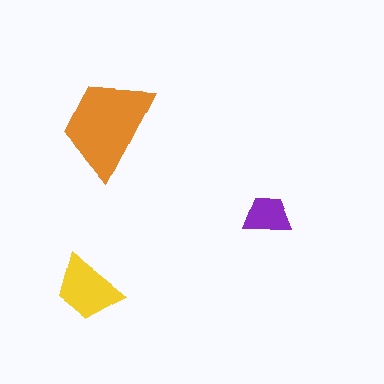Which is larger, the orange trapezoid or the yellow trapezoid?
The orange one.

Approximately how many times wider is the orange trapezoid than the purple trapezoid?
About 2 times wider.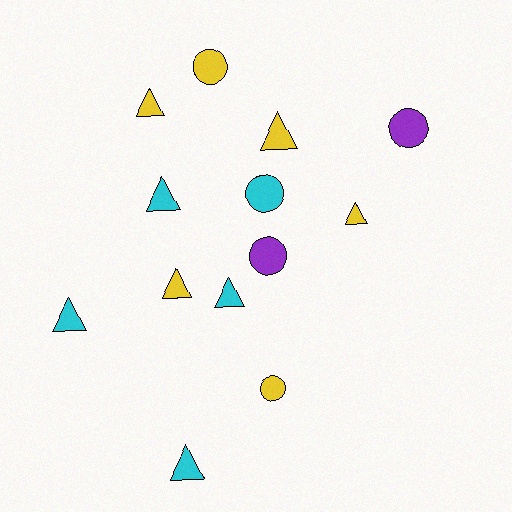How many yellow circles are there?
There are 2 yellow circles.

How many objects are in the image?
There are 13 objects.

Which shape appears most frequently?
Triangle, with 8 objects.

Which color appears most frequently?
Yellow, with 6 objects.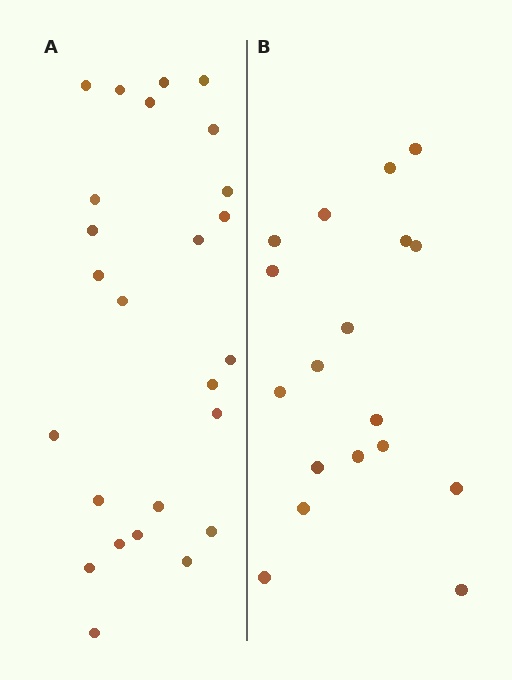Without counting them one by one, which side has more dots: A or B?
Region A (the left region) has more dots.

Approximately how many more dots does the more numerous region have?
Region A has roughly 8 or so more dots than region B.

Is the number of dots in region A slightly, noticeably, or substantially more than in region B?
Region A has noticeably more, but not dramatically so. The ratio is roughly 1.4 to 1.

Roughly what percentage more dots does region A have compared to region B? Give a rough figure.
About 40% more.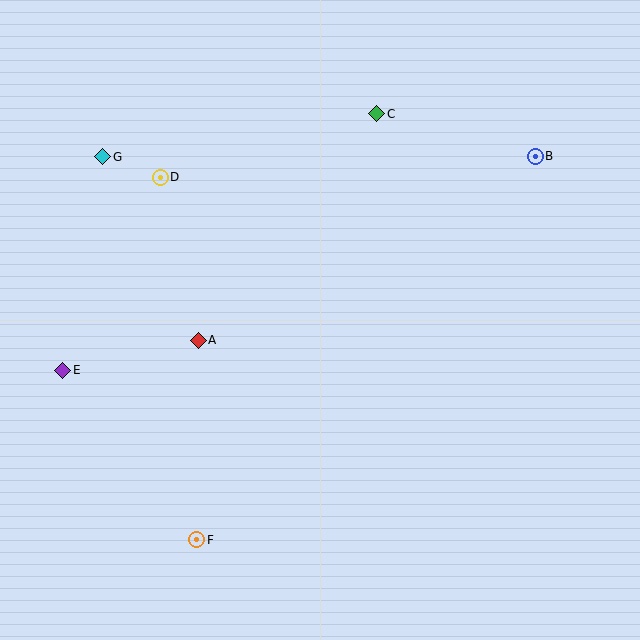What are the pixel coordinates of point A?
Point A is at (198, 340).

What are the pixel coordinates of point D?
Point D is at (160, 177).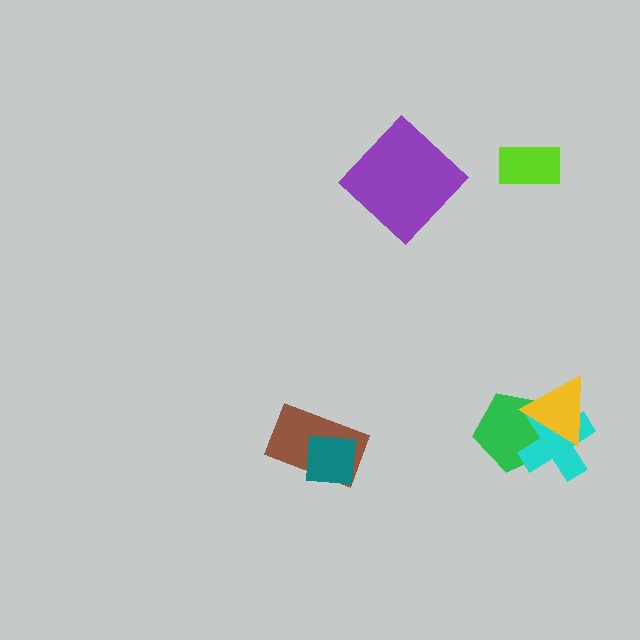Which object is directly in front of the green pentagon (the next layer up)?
The cyan cross is directly in front of the green pentagon.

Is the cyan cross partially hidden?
Yes, it is partially covered by another shape.